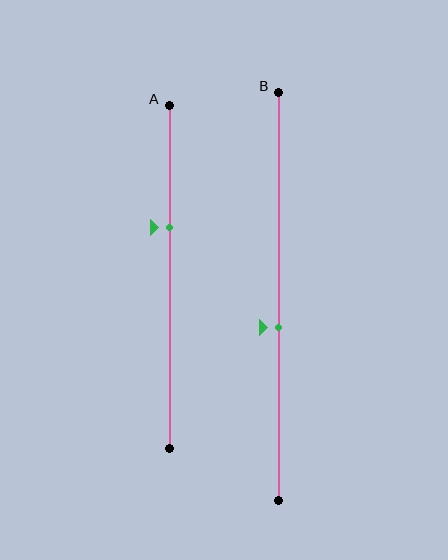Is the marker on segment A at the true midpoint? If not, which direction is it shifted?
No, the marker on segment A is shifted upward by about 15% of the segment length.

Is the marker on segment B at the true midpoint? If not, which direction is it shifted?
No, the marker on segment B is shifted downward by about 8% of the segment length.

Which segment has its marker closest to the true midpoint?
Segment B has its marker closest to the true midpoint.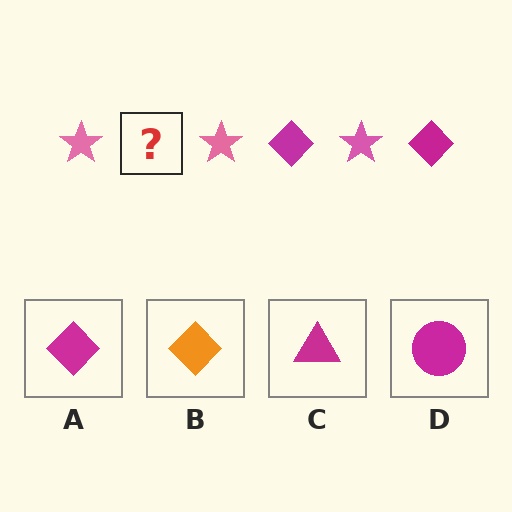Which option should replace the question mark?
Option A.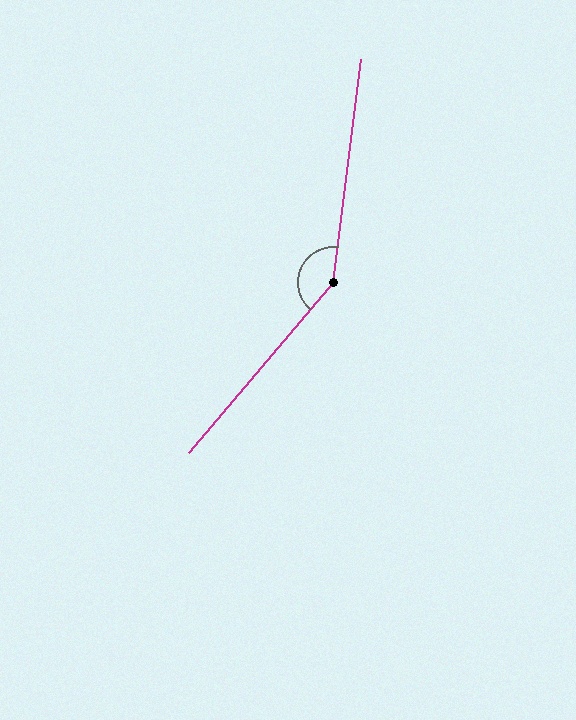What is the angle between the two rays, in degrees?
Approximately 147 degrees.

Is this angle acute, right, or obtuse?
It is obtuse.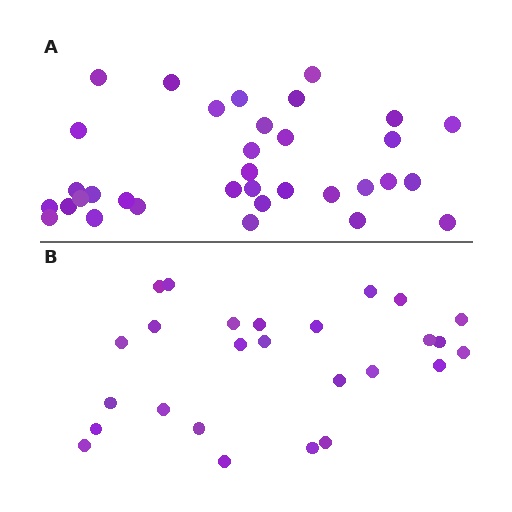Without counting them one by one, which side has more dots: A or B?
Region A (the top region) has more dots.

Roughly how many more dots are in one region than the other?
Region A has roughly 8 or so more dots than region B.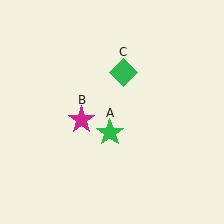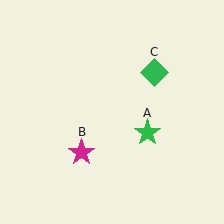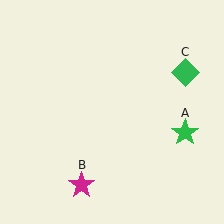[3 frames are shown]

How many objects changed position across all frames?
3 objects changed position: green star (object A), magenta star (object B), green diamond (object C).